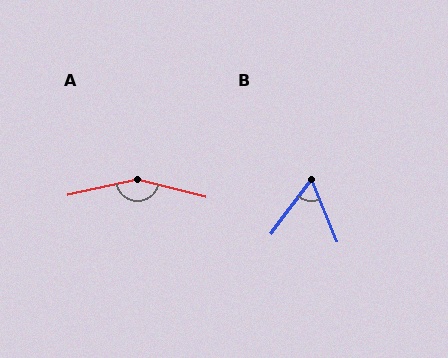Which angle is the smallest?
B, at approximately 58 degrees.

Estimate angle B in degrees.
Approximately 58 degrees.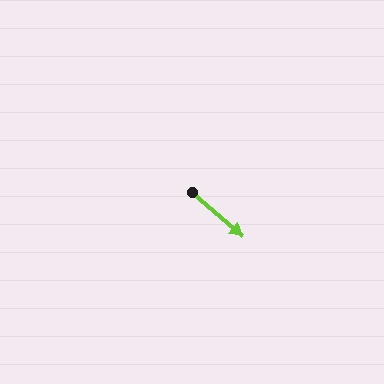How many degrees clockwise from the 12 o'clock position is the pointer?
Approximately 131 degrees.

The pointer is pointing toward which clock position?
Roughly 4 o'clock.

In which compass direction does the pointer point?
Southeast.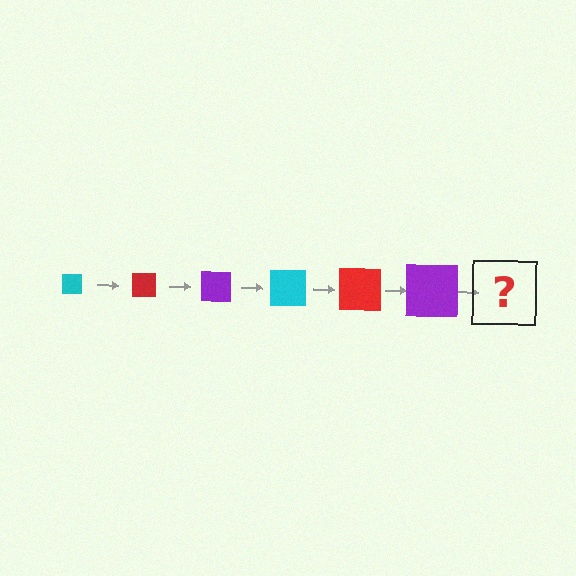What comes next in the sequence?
The next element should be a cyan square, larger than the previous one.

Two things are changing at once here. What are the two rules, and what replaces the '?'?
The two rules are that the square grows larger each step and the color cycles through cyan, red, and purple. The '?' should be a cyan square, larger than the previous one.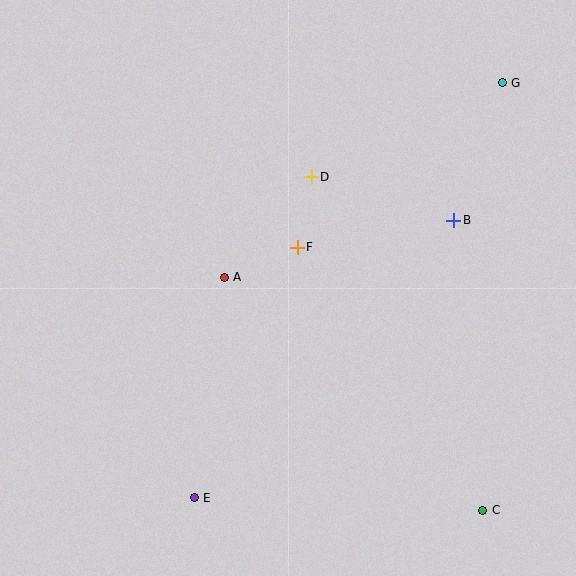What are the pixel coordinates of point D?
Point D is at (311, 177).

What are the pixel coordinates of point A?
Point A is at (224, 277).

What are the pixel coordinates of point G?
Point G is at (502, 83).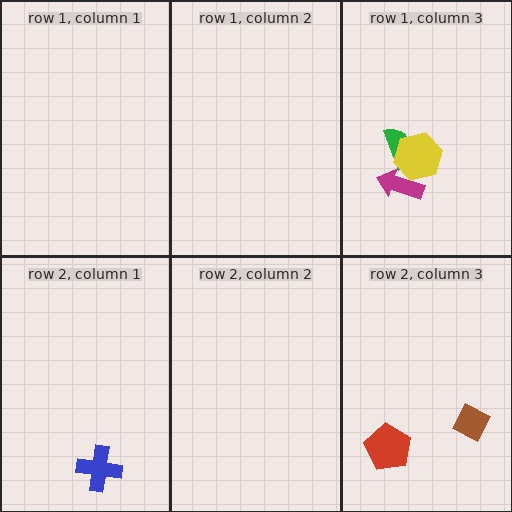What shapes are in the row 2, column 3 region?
The brown diamond, the red pentagon.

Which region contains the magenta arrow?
The row 1, column 3 region.